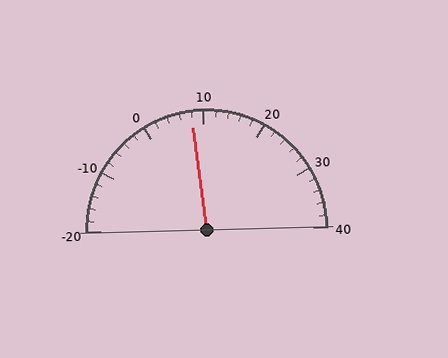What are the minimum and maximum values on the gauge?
The gauge ranges from -20 to 40.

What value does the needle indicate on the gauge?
The needle indicates approximately 8.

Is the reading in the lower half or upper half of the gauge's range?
The reading is in the lower half of the range (-20 to 40).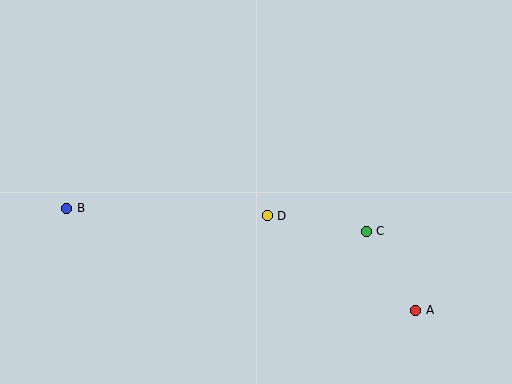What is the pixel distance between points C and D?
The distance between C and D is 100 pixels.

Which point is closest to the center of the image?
Point D at (267, 216) is closest to the center.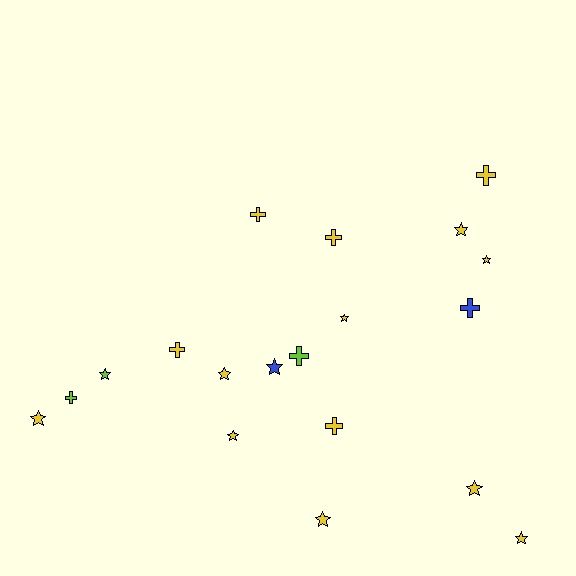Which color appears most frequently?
Yellow, with 14 objects.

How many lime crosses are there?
There are 2 lime crosses.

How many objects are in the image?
There are 19 objects.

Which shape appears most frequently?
Star, with 11 objects.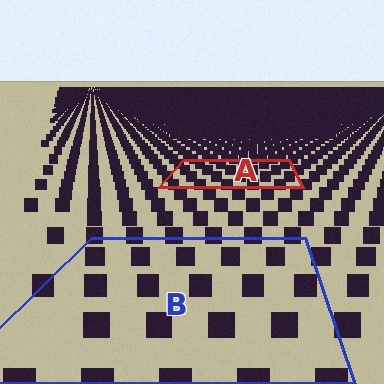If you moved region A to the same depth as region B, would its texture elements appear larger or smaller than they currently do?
They would appear larger. At a closer depth, the same texture elements are projected at a bigger on-screen size.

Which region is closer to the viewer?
Region B is closer. The texture elements there are larger and more spread out.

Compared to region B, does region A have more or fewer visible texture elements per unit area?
Region A has more texture elements per unit area — they are packed more densely because it is farther away.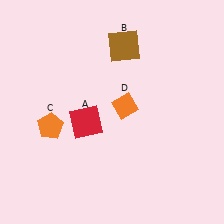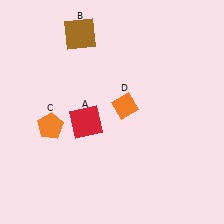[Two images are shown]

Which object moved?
The brown square (B) moved left.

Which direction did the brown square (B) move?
The brown square (B) moved left.